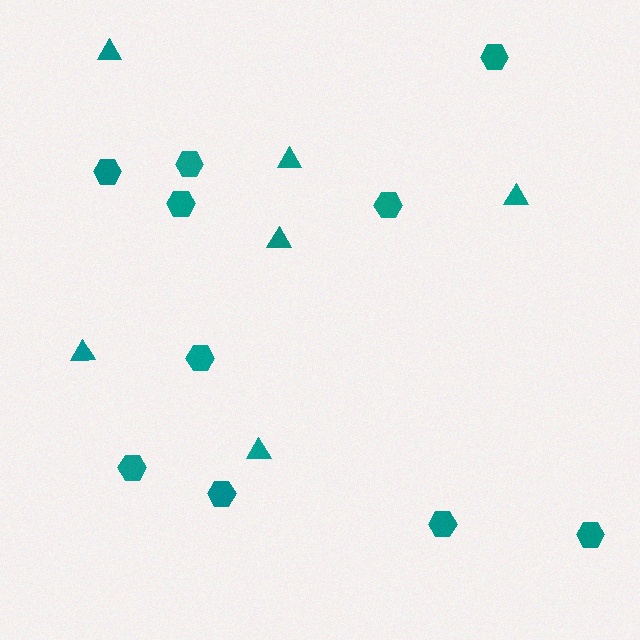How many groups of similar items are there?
There are 2 groups: one group of hexagons (10) and one group of triangles (6).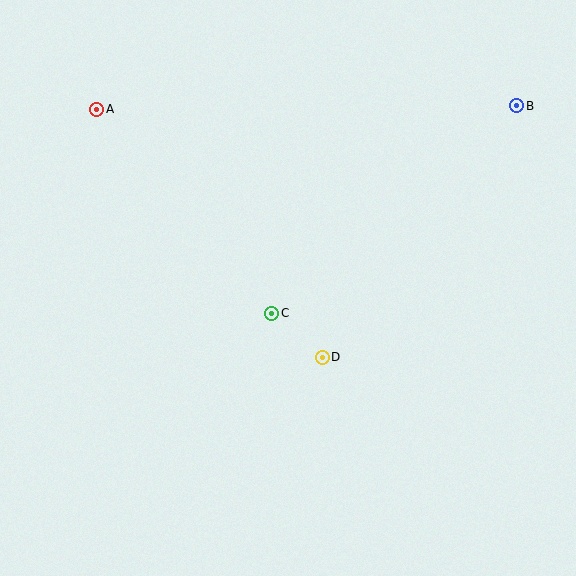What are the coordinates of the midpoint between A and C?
The midpoint between A and C is at (184, 211).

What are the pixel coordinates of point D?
Point D is at (322, 357).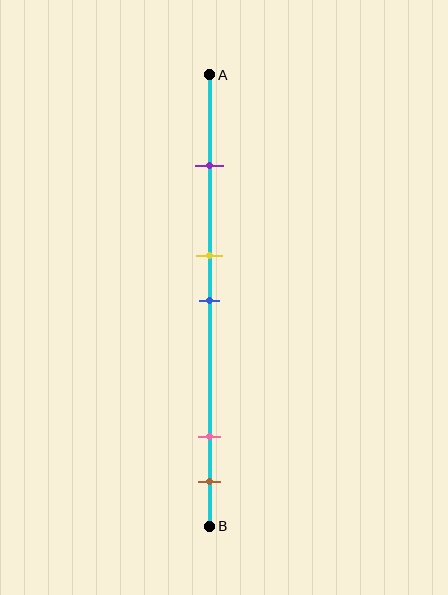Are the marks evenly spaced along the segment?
No, the marks are not evenly spaced.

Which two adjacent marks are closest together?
The yellow and blue marks are the closest adjacent pair.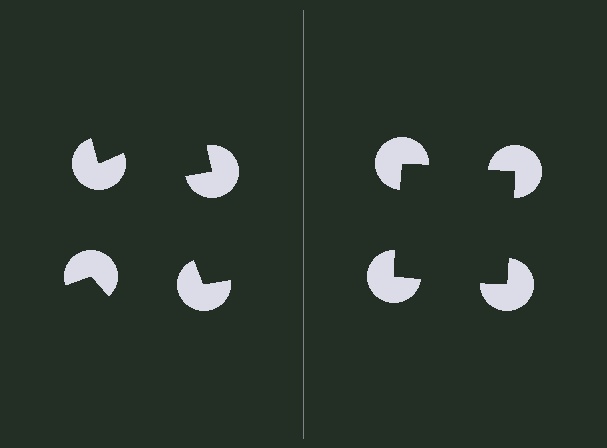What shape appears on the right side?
An illusory square.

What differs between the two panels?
The pac-man discs are positioned identically on both sides; only the wedge orientations differ. On the right they align to a square; on the left they are misaligned.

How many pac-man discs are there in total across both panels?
8 — 4 on each side.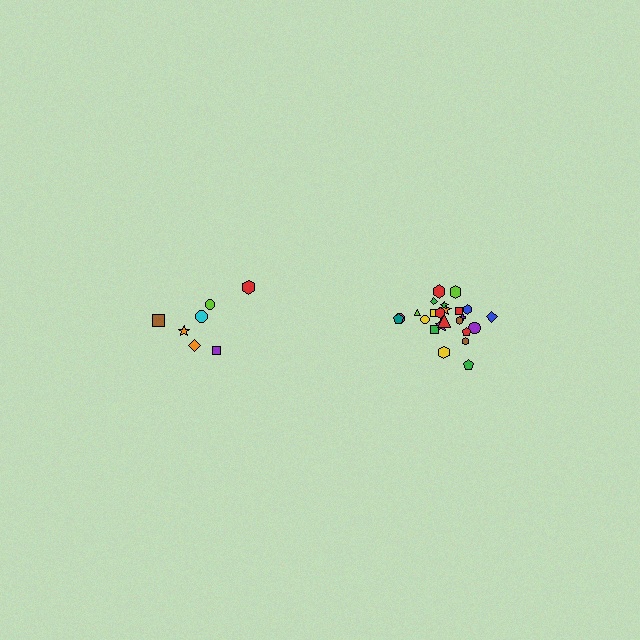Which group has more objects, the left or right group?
The right group.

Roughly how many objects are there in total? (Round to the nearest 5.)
Roughly 30 objects in total.